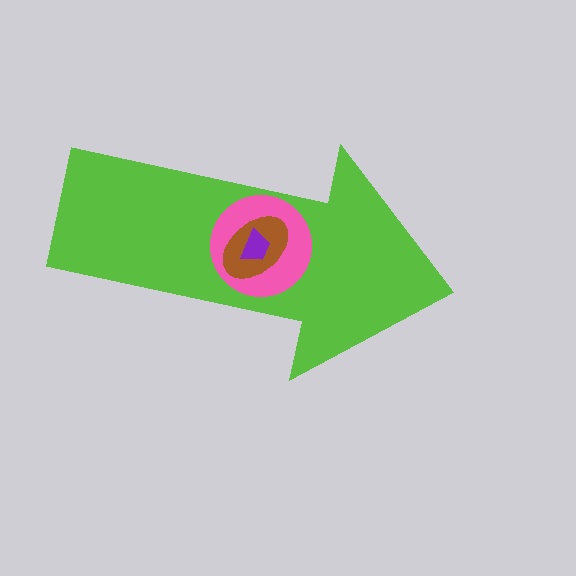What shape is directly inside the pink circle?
The brown ellipse.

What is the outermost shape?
The lime arrow.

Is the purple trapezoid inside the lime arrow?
Yes.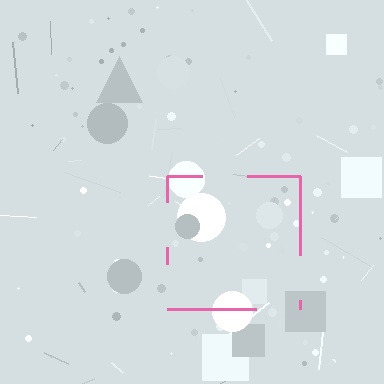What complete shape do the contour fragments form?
The contour fragments form a square.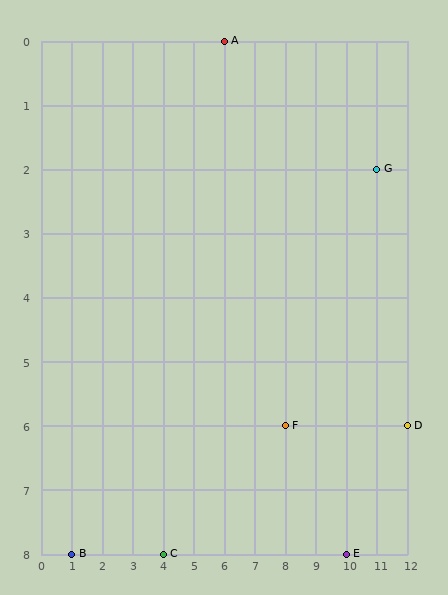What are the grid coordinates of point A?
Point A is at grid coordinates (6, 0).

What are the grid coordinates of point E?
Point E is at grid coordinates (10, 8).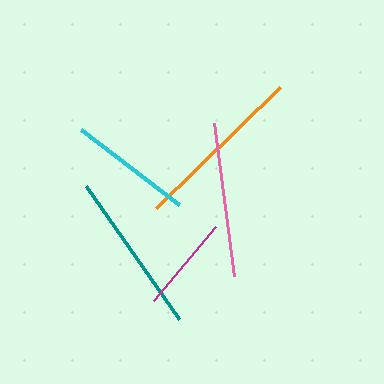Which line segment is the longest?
The orange line is the longest at approximately 173 pixels.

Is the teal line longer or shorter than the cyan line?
The teal line is longer than the cyan line.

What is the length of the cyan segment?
The cyan segment is approximately 123 pixels long.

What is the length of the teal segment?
The teal segment is approximately 162 pixels long.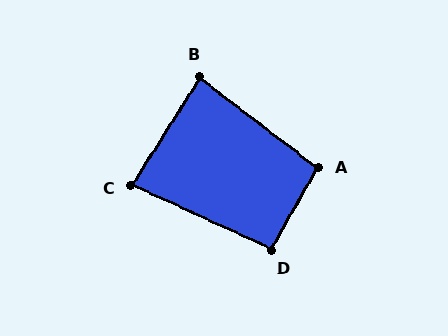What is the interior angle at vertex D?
Approximately 95 degrees (obtuse).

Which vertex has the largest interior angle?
A, at approximately 98 degrees.